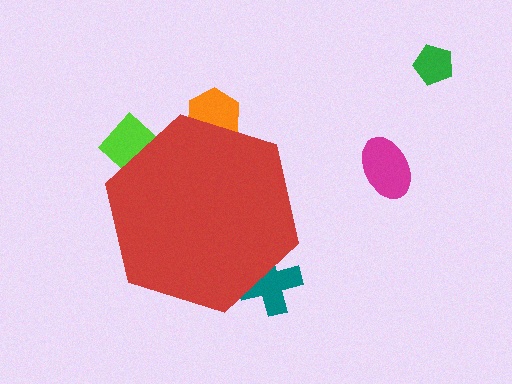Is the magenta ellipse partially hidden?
No, the magenta ellipse is fully visible.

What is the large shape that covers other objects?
A red hexagon.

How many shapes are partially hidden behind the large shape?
3 shapes are partially hidden.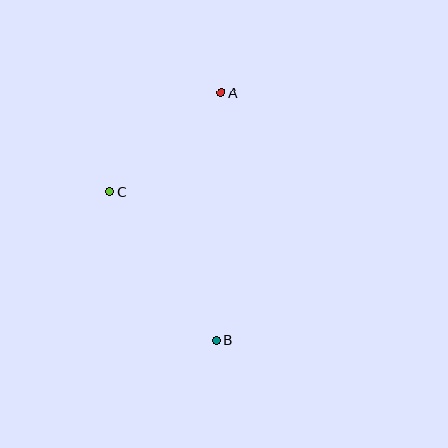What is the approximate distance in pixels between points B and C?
The distance between B and C is approximately 183 pixels.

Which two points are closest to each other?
Points A and C are closest to each other.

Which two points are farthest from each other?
Points A and B are farthest from each other.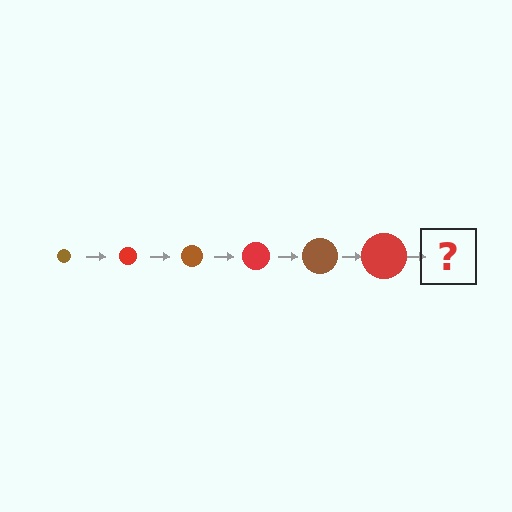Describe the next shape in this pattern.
It should be a brown circle, larger than the previous one.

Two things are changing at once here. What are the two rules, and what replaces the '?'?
The two rules are that the circle grows larger each step and the color cycles through brown and red. The '?' should be a brown circle, larger than the previous one.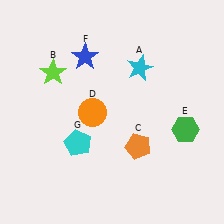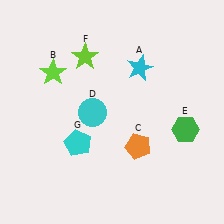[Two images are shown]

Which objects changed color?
D changed from orange to cyan. F changed from blue to lime.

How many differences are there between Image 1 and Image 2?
There are 2 differences between the two images.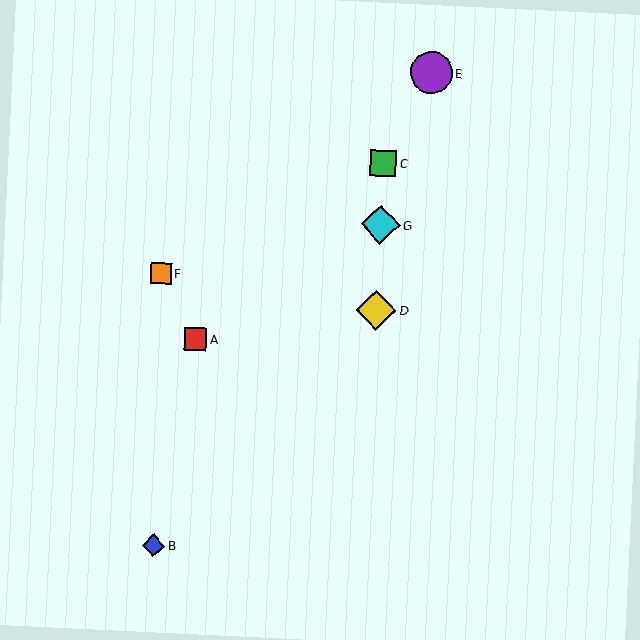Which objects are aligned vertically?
Objects C, D, G are aligned vertically.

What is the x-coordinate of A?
Object A is at x≈195.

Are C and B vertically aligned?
No, C is at x≈383 and B is at x≈153.